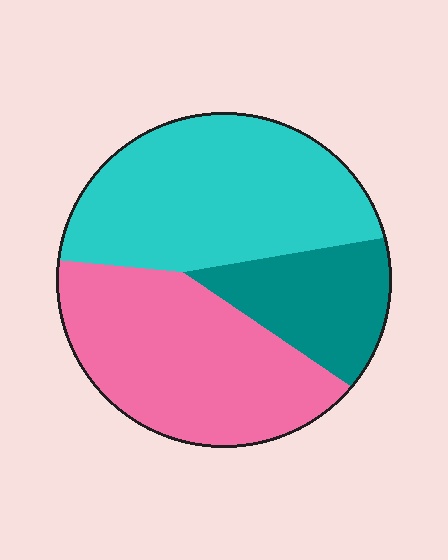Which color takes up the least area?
Teal, at roughly 20%.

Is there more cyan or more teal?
Cyan.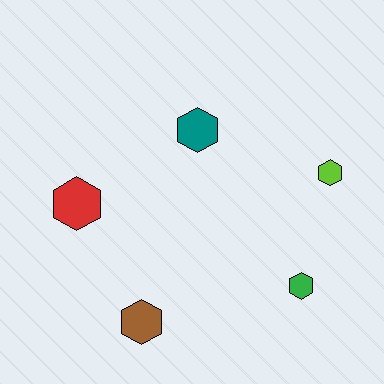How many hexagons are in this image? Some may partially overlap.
There are 5 hexagons.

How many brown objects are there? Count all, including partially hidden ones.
There is 1 brown object.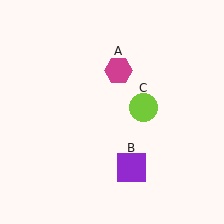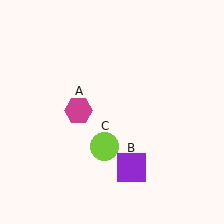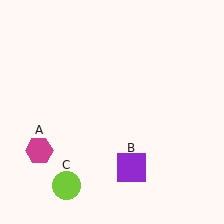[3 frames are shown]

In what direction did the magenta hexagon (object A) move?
The magenta hexagon (object A) moved down and to the left.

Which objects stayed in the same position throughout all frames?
Purple square (object B) remained stationary.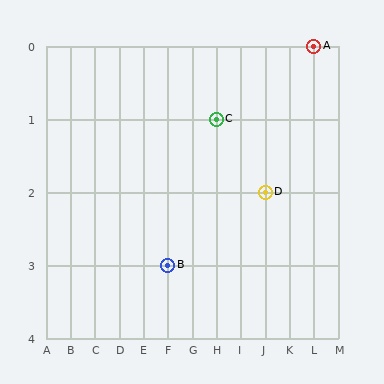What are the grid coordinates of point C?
Point C is at grid coordinates (H, 1).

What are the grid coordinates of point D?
Point D is at grid coordinates (J, 2).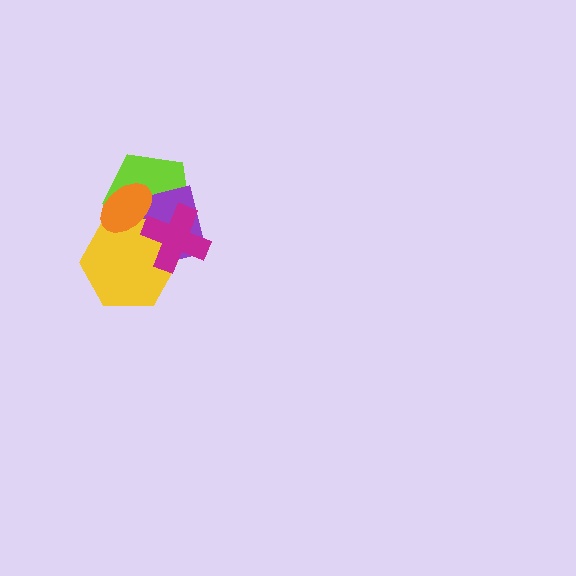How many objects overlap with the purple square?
4 objects overlap with the purple square.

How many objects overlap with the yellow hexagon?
4 objects overlap with the yellow hexagon.